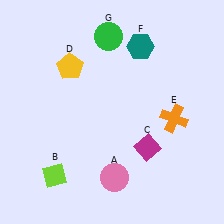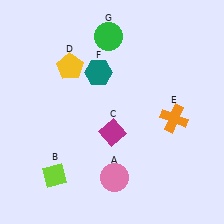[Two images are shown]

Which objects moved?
The objects that moved are: the magenta diamond (C), the teal hexagon (F).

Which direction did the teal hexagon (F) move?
The teal hexagon (F) moved left.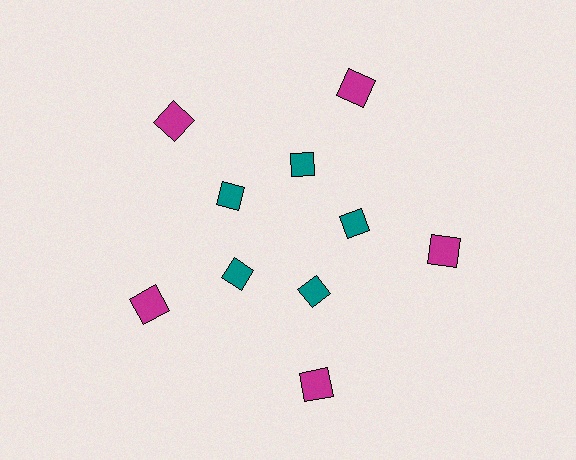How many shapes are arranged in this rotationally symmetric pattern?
There are 10 shapes, arranged in 5 groups of 2.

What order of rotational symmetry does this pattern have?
This pattern has 5-fold rotational symmetry.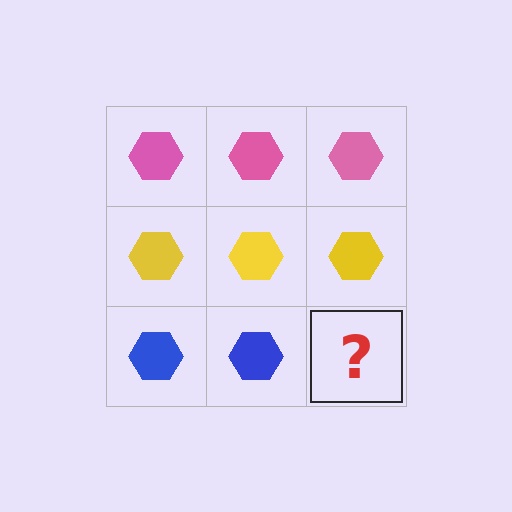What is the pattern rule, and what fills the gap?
The rule is that each row has a consistent color. The gap should be filled with a blue hexagon.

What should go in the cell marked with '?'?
The missing cell should contain a blue hexagon.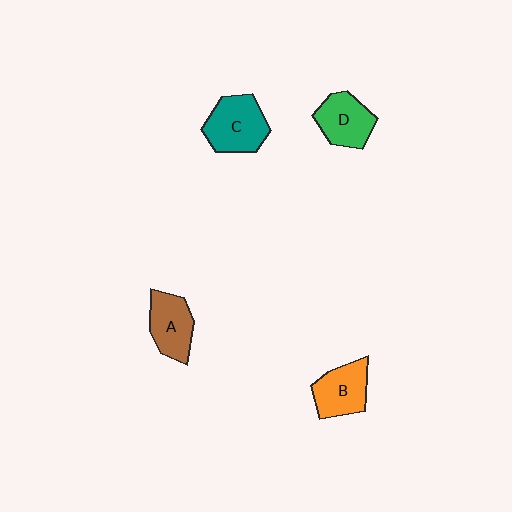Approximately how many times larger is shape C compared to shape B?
Approximately 1.2 times.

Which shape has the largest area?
Shape C (teal).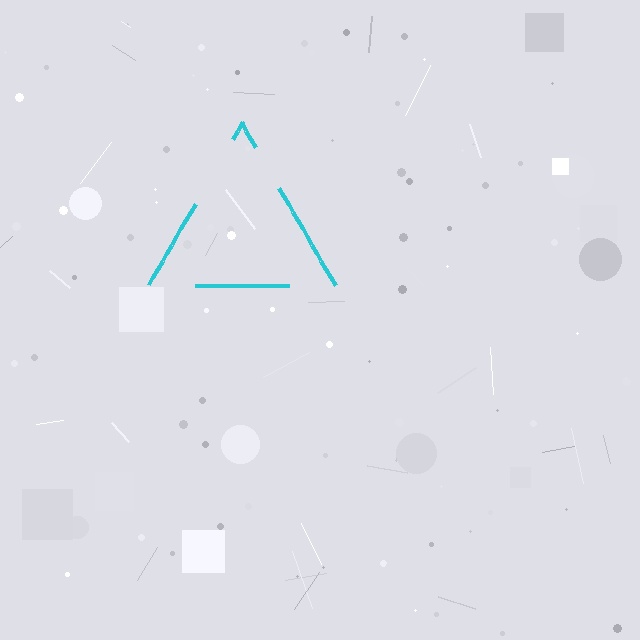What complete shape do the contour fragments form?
The contour fragments form a triangle.